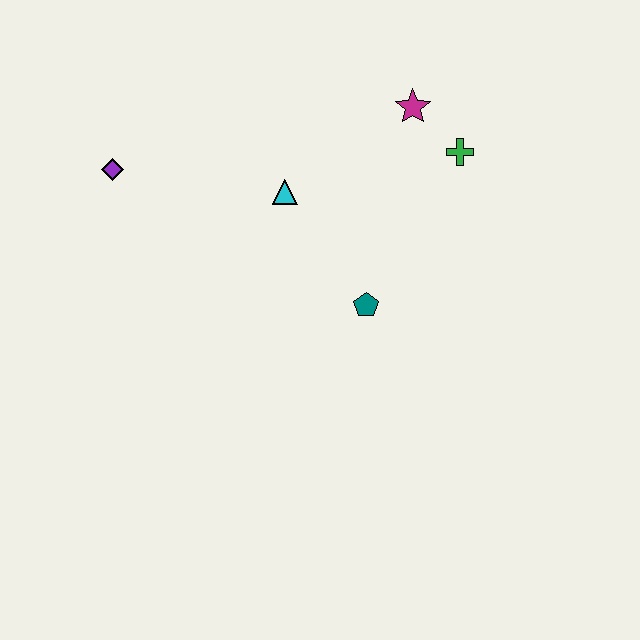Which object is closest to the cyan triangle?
The teal pentagon is closest to the cyan triangle.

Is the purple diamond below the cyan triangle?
No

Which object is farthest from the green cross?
The purple diamond is farthest from the green cross.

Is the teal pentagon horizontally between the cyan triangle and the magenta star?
Yes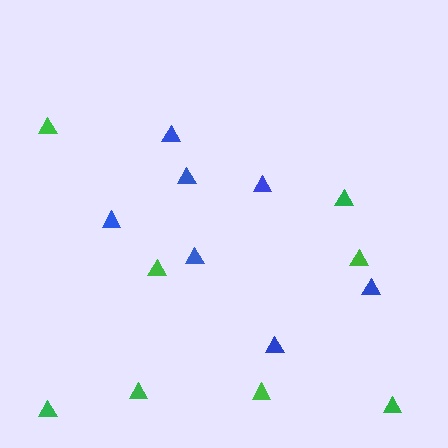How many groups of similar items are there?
There are 2 groups: one group of green triangles (8) and one group of blue triangles (7).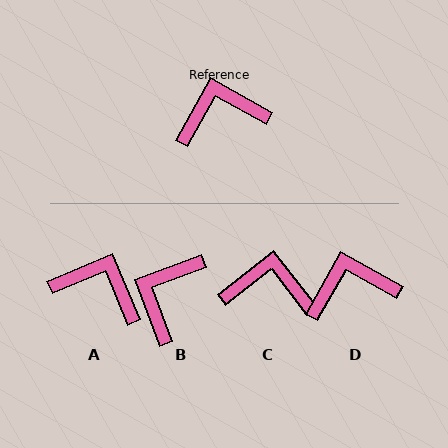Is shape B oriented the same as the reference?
No, it is off by about 50 degrees.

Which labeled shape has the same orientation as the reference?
D.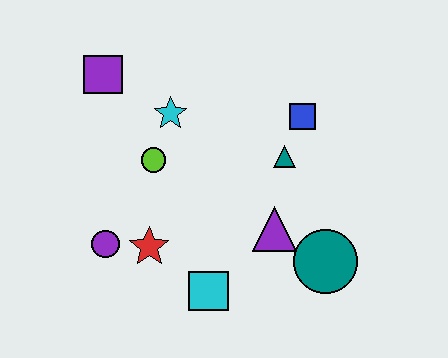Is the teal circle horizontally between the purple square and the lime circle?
No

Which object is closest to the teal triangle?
The blue square is closest to the teal triangle.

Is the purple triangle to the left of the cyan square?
No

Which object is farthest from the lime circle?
The teal circle is farthest from the lime circle.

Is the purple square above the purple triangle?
Yes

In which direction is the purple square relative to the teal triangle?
The purple square is to the left of the teal triangle.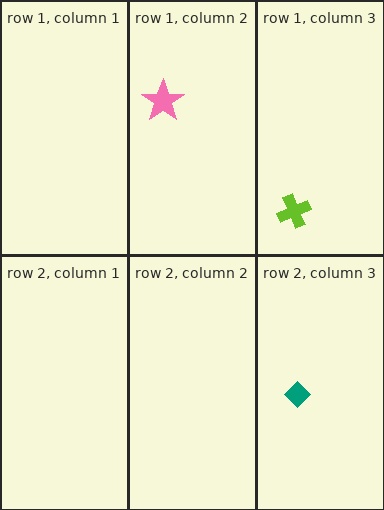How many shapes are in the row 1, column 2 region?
1.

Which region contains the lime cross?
The row 1, column 3 region.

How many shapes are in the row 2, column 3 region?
1.